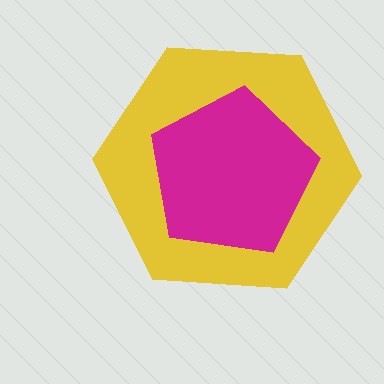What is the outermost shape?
The yellow hexagon.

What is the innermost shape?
The magenta pentagon.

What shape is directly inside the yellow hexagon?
The magenta pentagon.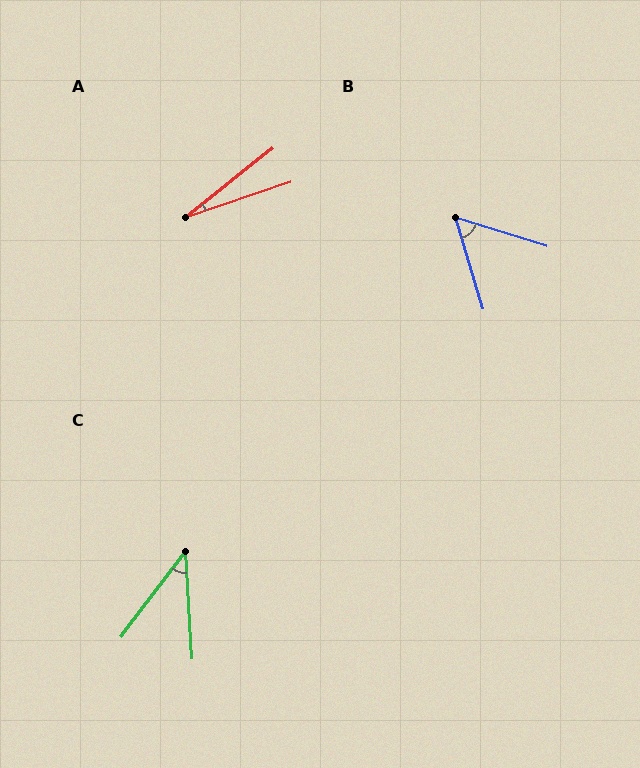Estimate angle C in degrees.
Approximately 41 degrees.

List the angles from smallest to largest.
A (20°), C (41°), B (56°).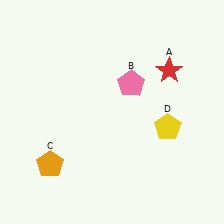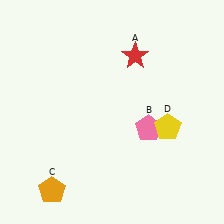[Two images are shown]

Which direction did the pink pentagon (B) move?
The pink pentagon (B) moved down.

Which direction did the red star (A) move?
The red star (A) moved left.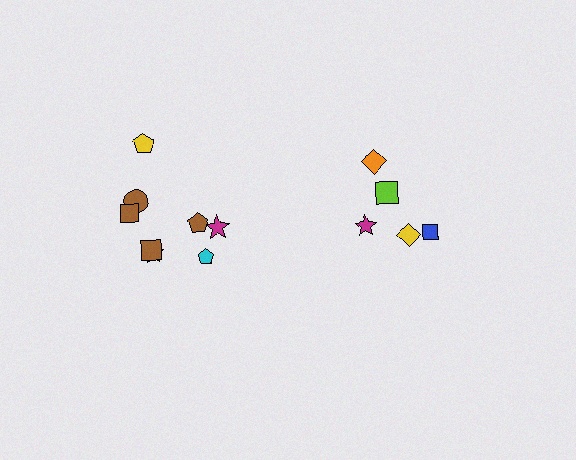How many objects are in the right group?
There are 5 objects.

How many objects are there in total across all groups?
There are 13 objects.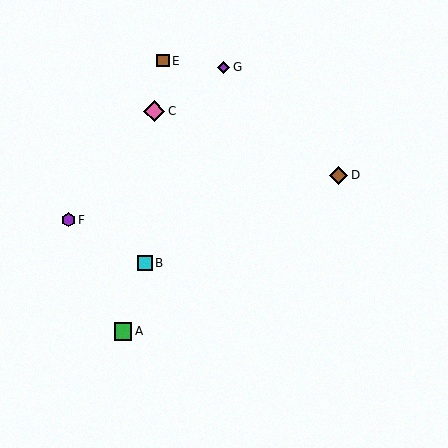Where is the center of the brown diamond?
The center of the brown diamond is at (339, 175).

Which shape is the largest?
The pink diamond (labeled C) is the largest.